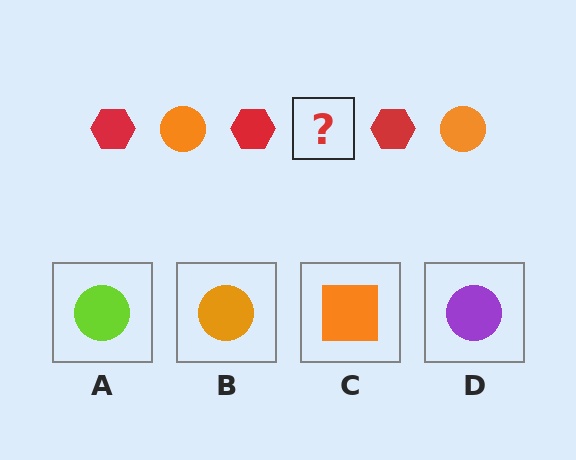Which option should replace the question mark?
Option B.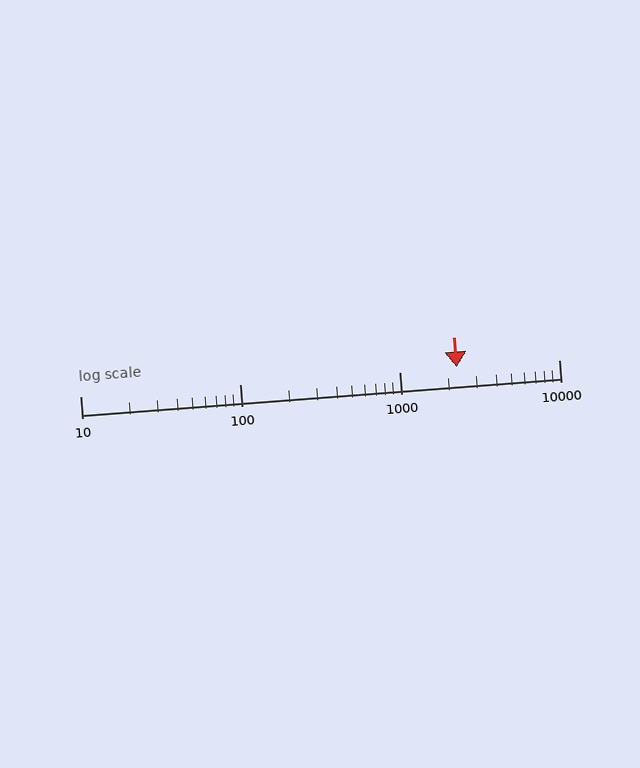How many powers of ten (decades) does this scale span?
The scale spans 3 decades, from 10 to 10000.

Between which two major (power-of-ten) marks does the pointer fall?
The pointer is between 1000 and 10000.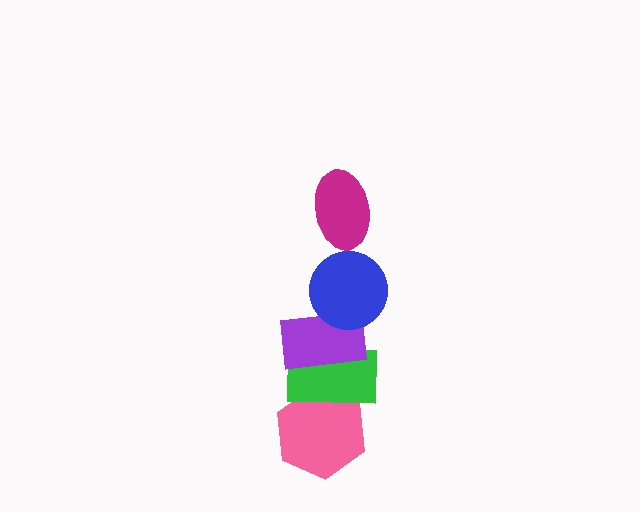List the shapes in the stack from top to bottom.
From top to bottom: the magenta ellipse, the blue circle, the purple rectangle, the green rectangle, the pink hexagon.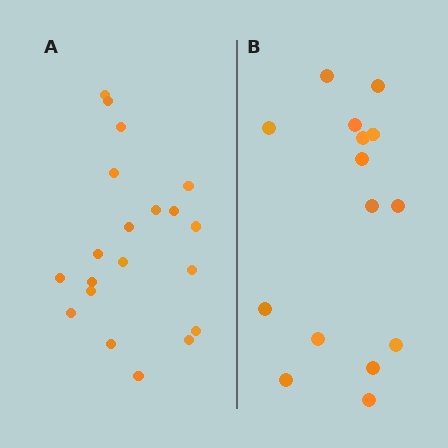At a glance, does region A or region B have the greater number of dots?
Region A (the left region) has more dots.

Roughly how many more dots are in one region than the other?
Region A has about 5 more dots than region B.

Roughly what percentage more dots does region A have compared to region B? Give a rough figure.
About 35% more.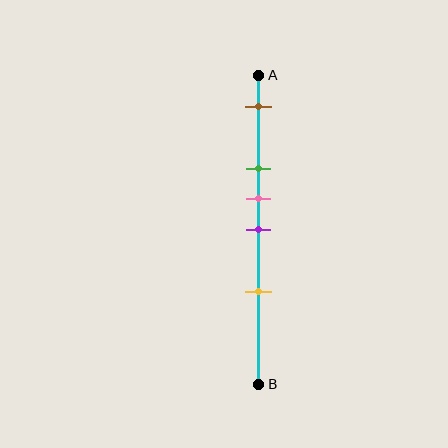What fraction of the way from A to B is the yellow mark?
The yellow mark is approximately 70% (0.7) of the way from A to B.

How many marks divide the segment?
There are 5 marks dividing the segment.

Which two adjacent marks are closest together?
The pink and purple marks are the closest adjacent pair.